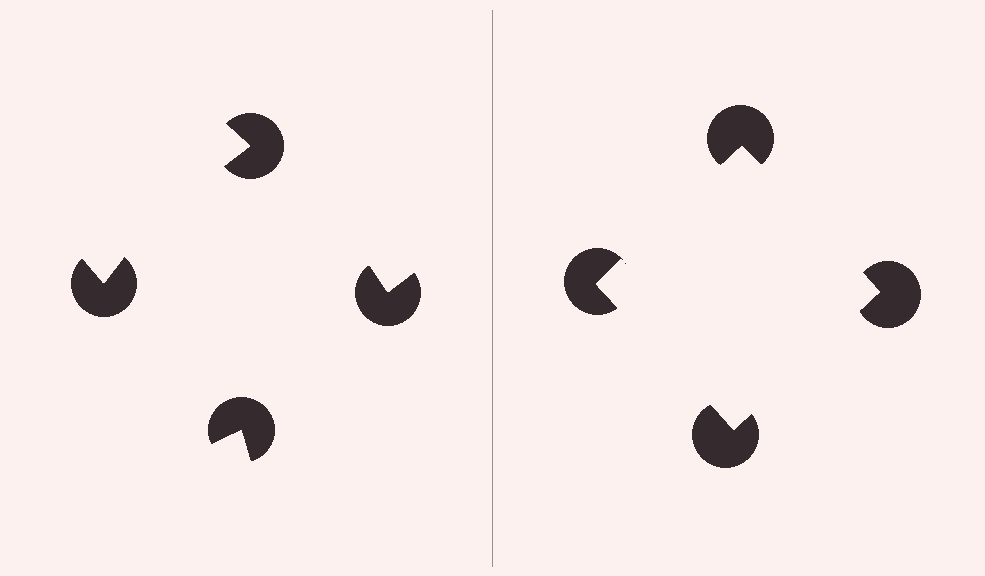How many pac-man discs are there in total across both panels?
8 — 4 on each side.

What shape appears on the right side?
An illusory square.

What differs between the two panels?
The pac-man discs are positioned identically on both sides; only the wedge orientations differ. On the right they align to a square; on the left they are misaligned.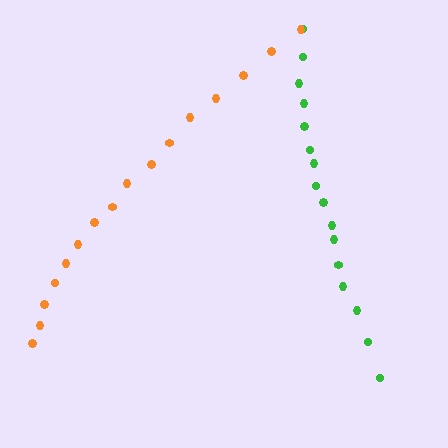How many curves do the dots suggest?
There are 2 distinct paths.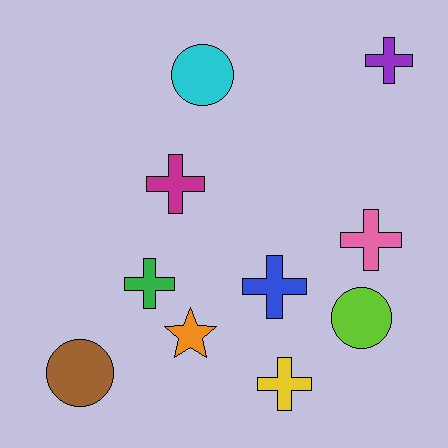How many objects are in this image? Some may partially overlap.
There are 10 objects.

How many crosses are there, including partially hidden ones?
There are 6 crosses.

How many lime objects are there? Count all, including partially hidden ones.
There is 1 lime object.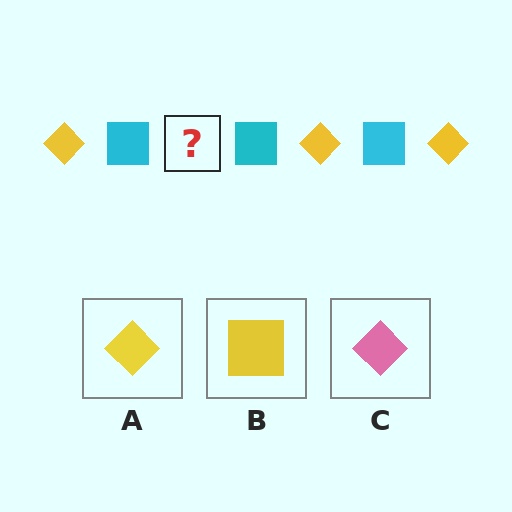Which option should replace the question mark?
Option A.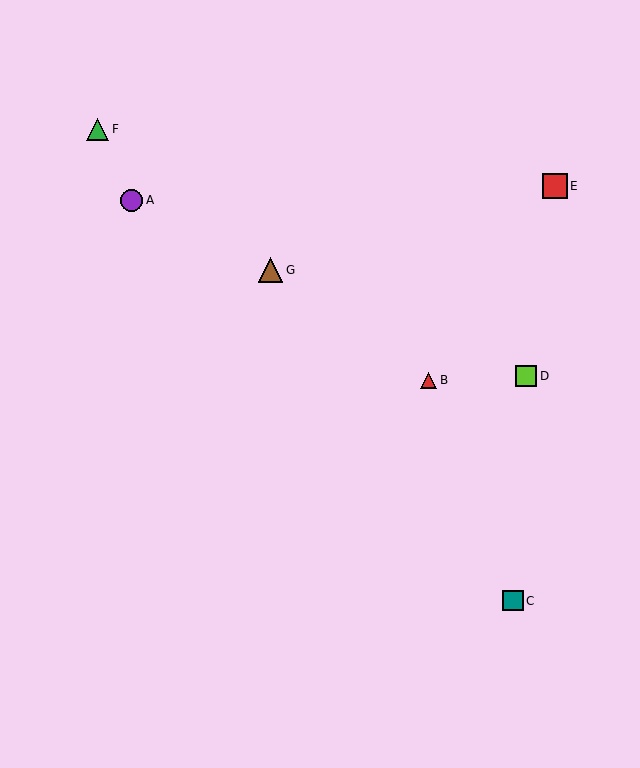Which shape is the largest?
The red square (labeled E) is the largest.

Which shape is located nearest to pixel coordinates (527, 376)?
The lime square (labeled D) at (526, 376) is nearest to that location.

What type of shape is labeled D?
Shape D is a lime square.